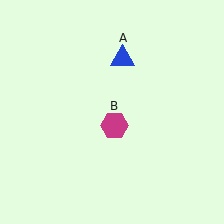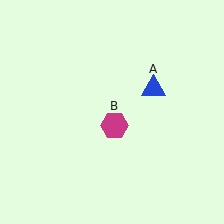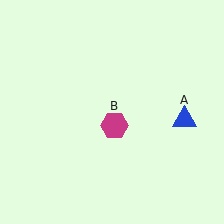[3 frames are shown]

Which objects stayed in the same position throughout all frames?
Magenta hexagon (object B) remained stationary.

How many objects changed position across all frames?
1 object changed position: blue triangle (object A).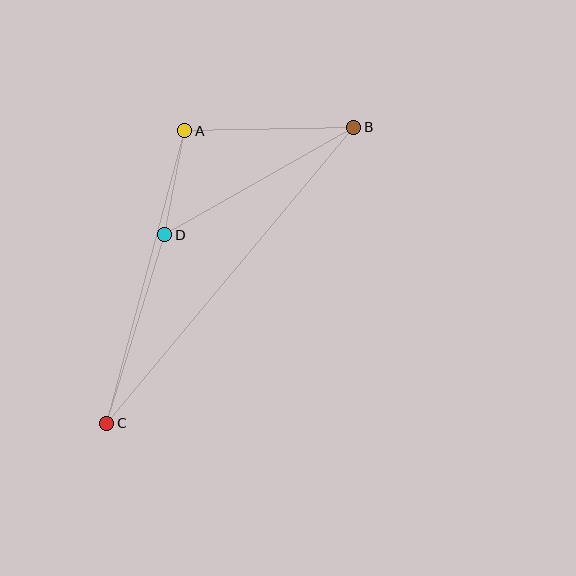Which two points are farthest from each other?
Points B and C are farthest from each other.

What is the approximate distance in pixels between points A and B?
The distance between A and B is approximately 169 pixels.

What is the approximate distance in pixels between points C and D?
The distance between C and D is approximately 197 pixels.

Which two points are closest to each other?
Points A and D are closest to each other.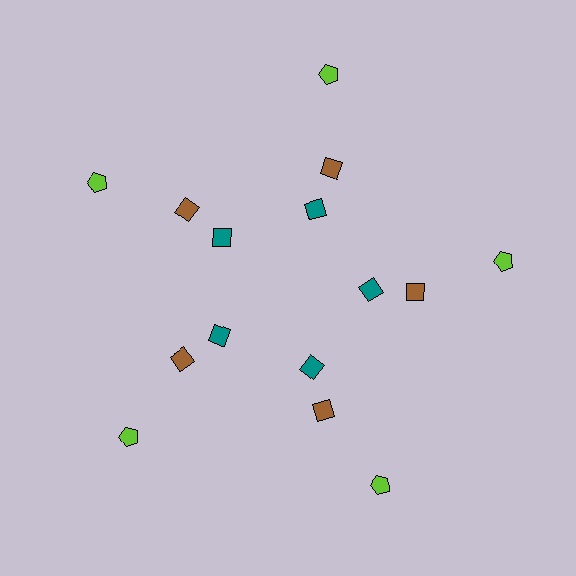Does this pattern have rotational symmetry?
Yes, this pattern has 5-fold rotational symmetry. It looks the same after rotating 72 degrees around the center.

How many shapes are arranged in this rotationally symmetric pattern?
There are 15 shapes, arranged in 5 groups of 3.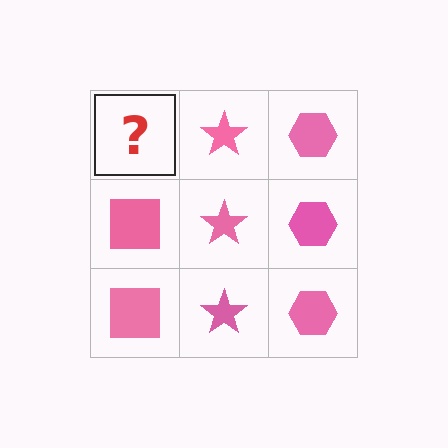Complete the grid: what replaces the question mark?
The question mark should be replaced with a pink square.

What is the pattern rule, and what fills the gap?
The rule is that each column has a consistent shape. The gap should be filled with a pink square.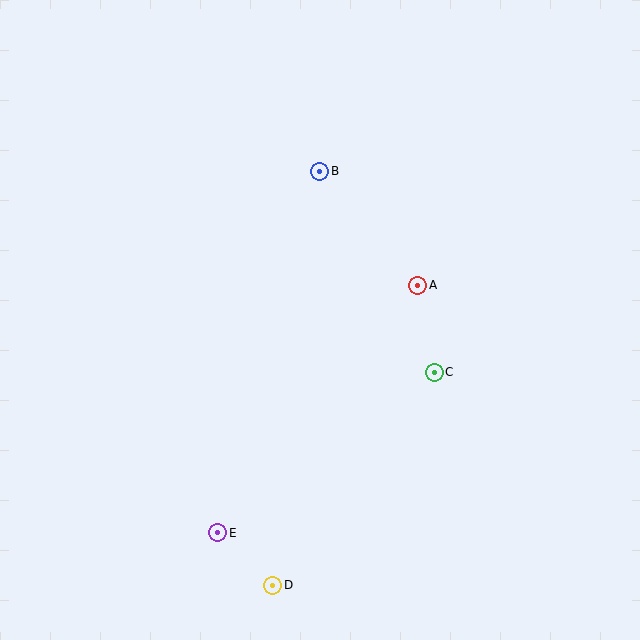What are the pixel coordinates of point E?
Point E is at (218, 533).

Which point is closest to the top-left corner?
Point B is closest to the top-left corner.